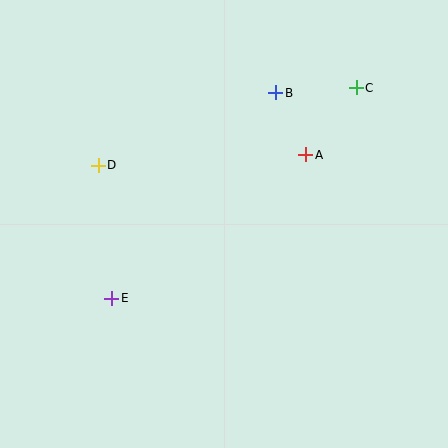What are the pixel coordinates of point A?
Point A is at (306, 155).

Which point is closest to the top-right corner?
Point C is closest to the top-right corner.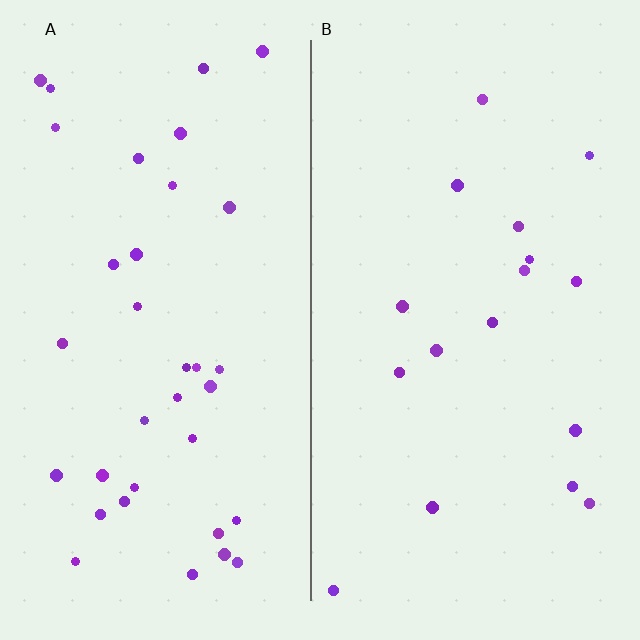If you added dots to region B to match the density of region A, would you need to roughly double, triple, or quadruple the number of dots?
Approximately double.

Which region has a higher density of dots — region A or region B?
A (the left).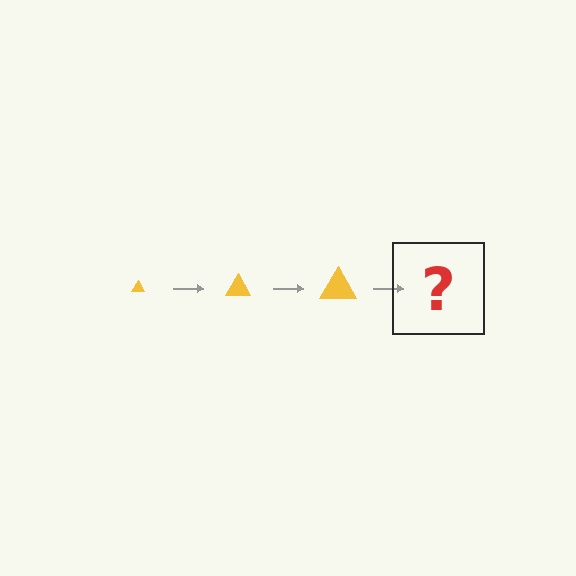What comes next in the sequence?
The next element should be a yellow triangle, larger than the previous one.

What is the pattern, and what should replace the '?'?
The pattern is that the triangle gets progressively larger each step. The '?' should be a yellow triangle, larger than the previous one.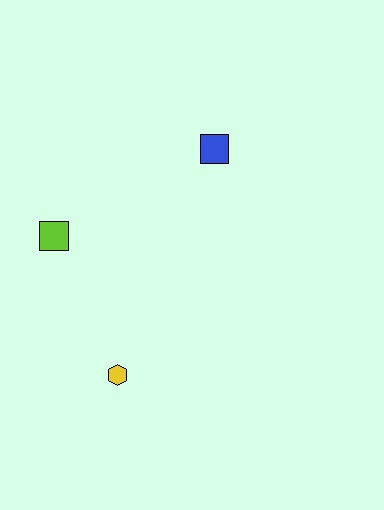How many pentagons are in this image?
There are no pentagons.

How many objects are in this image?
There are 3 objects.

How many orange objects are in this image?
There are no orange objects.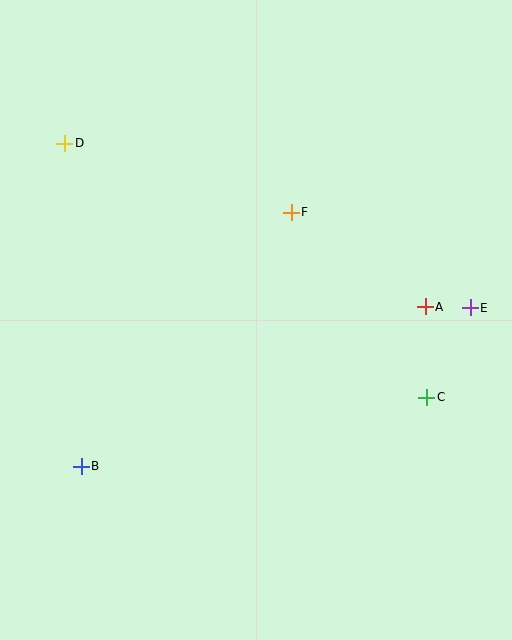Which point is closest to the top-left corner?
Point D is closest to the top-left corner.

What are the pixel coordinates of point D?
Point D is at (65, 143).